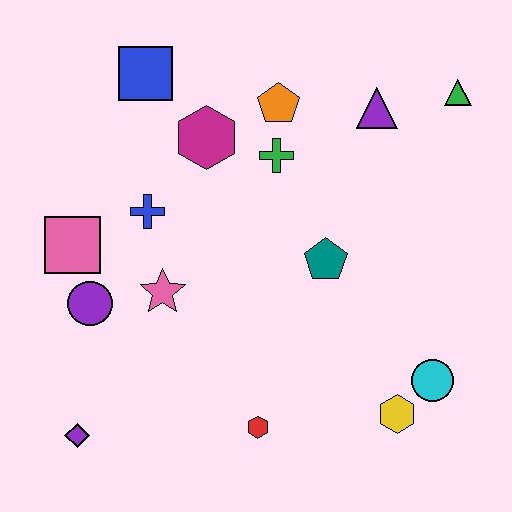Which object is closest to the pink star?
The purple circle is closest to the pink star.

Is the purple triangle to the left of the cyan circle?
Yes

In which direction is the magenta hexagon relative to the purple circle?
The magenta hexagon is above the purple circle.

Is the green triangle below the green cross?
No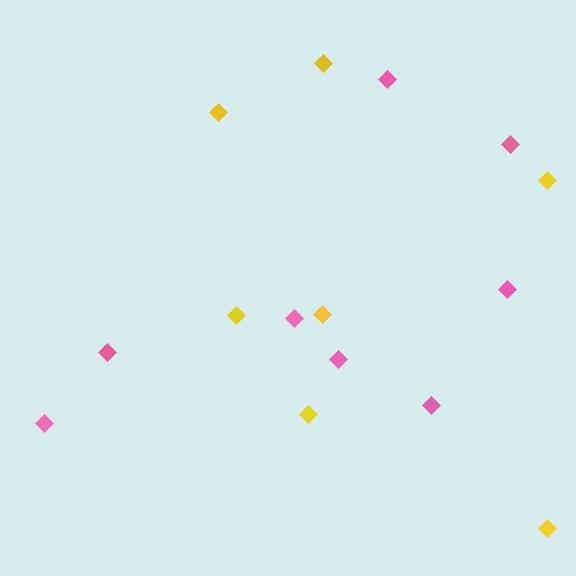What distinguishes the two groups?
There are 2 groups: one group of yellow diamonds (7) and one group of pink diamonds (8).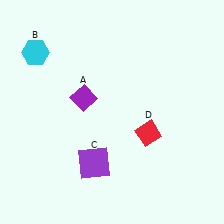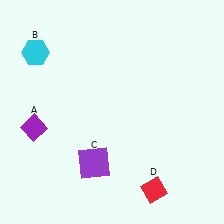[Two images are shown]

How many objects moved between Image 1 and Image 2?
2 objects moved between the two images.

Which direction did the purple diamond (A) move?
The purple diamond (A) moved left.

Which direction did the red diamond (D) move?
The red diamond (D) moved down.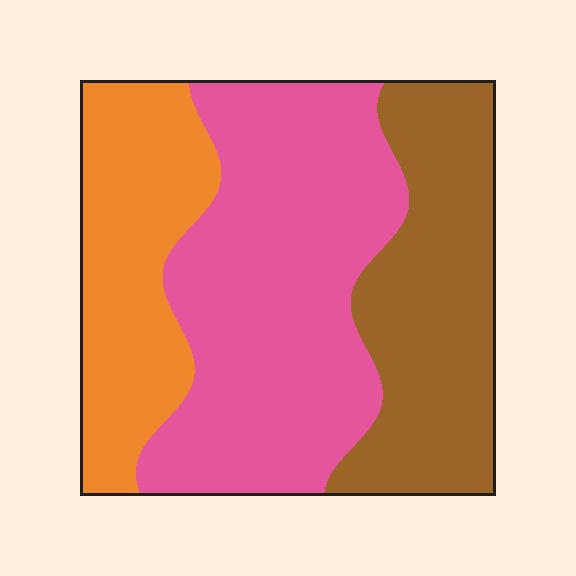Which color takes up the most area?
Pink, at roughly 45%.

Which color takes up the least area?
Orange, at roughly 25%.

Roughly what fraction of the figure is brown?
Brown takes up about one third (1/3) of the figure.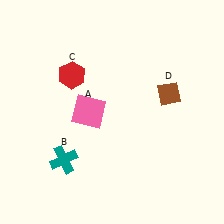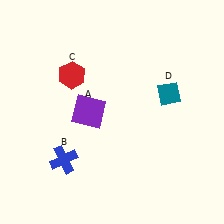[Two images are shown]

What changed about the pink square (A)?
In Image 1, A is pink. In Image 2, it changed to purple.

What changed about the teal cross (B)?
In Image 1, B is teal. In Image 2, it changed to blue.